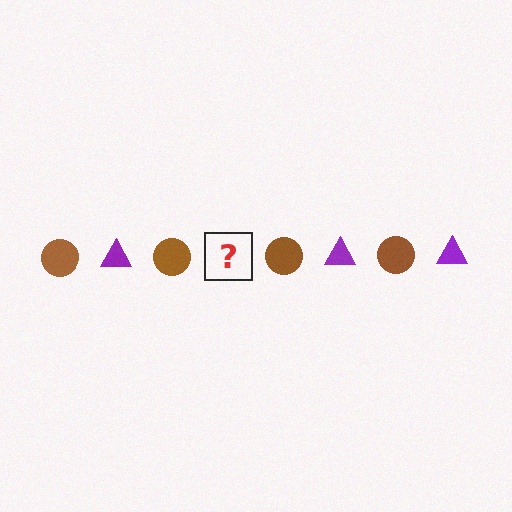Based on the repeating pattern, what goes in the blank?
The blank should be a purple triangle.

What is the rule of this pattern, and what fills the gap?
The rule is that the pattern alternates between brown circle and purple triangle. The gap should be filled with a purple triangle.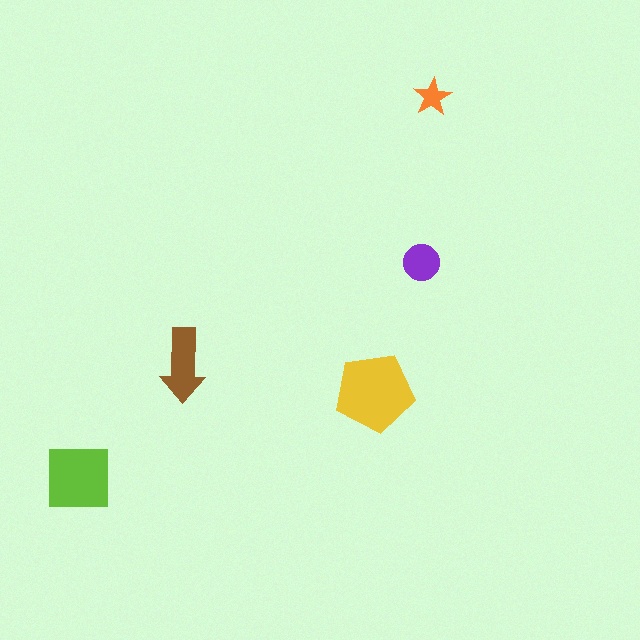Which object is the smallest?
The orange star.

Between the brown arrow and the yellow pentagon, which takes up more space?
The yellow pentagon.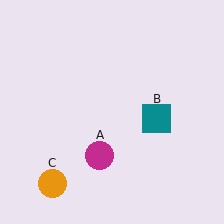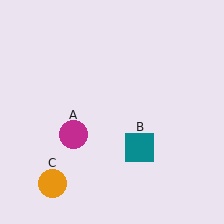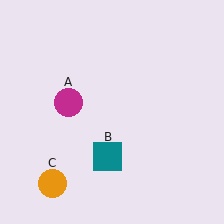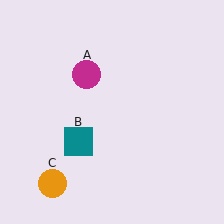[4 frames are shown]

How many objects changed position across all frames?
2 objects changed position: magenta circle (object A), teal square (object B).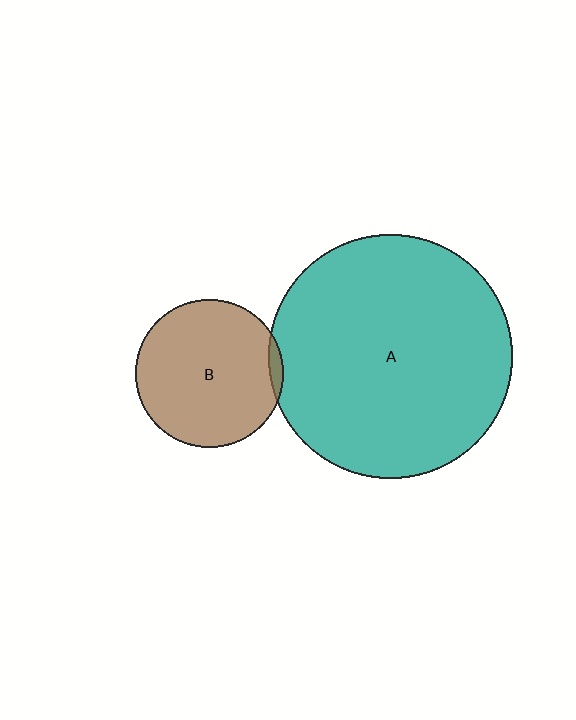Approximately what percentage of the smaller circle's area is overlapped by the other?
Approximately 5%.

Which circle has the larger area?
Circle A (teal).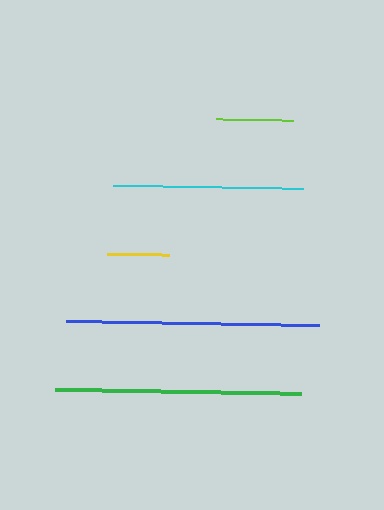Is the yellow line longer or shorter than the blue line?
The blue line is longer than the yellow line.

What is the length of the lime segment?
The lime segment is approximately 77 pixels long.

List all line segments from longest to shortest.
From longest to shortest: blue, green, cyan, lime, yellow.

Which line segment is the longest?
The blue line is the longest at approximately 253 pixels.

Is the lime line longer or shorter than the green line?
The green line is longer than the lime line.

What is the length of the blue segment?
The blue segment is approximately 253 pixels long.